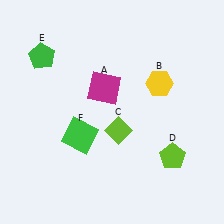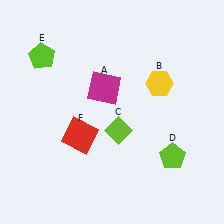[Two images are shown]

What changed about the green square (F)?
In Image 1, F is green. In Image 2, it changed to red.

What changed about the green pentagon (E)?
In Image 1, E is green. In Image 2, it changed to lime.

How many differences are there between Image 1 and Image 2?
There are 2 differences between the two images.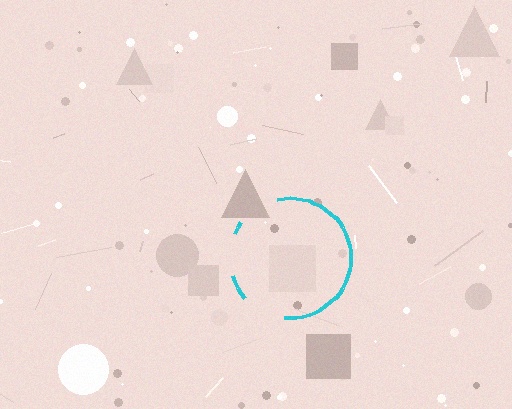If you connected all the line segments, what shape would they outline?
They would outline a circle.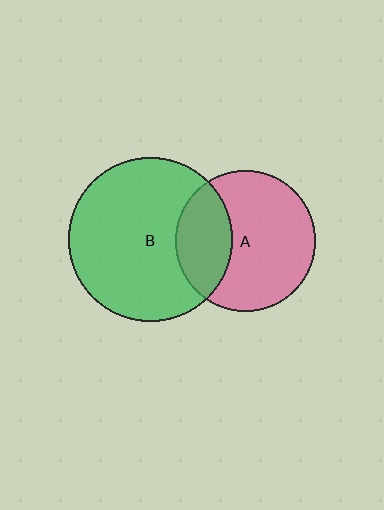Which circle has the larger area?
Circle B (green).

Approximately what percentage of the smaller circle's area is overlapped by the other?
Approximately 30%.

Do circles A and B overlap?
Yes.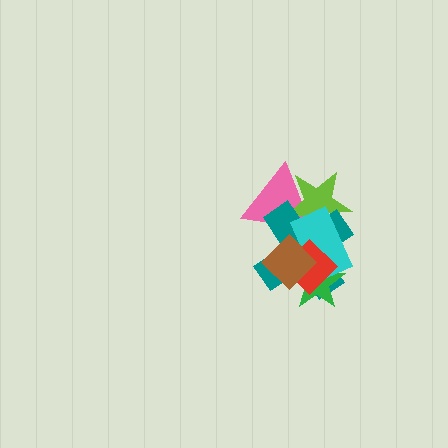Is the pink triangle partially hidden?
Yes, it is partially covered by another shape.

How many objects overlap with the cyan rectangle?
6 objects overlap with the cyan rectangle.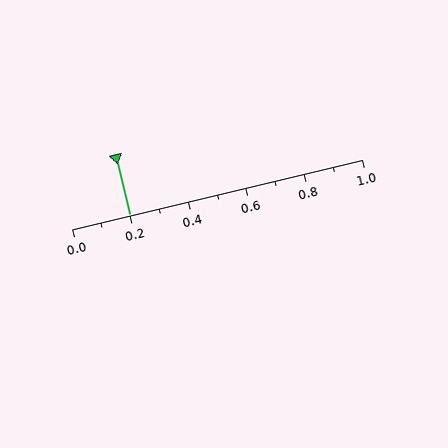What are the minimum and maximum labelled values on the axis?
The axis runs from 0.0 to 1.0.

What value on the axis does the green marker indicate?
The marker indicates approximately 0.2.